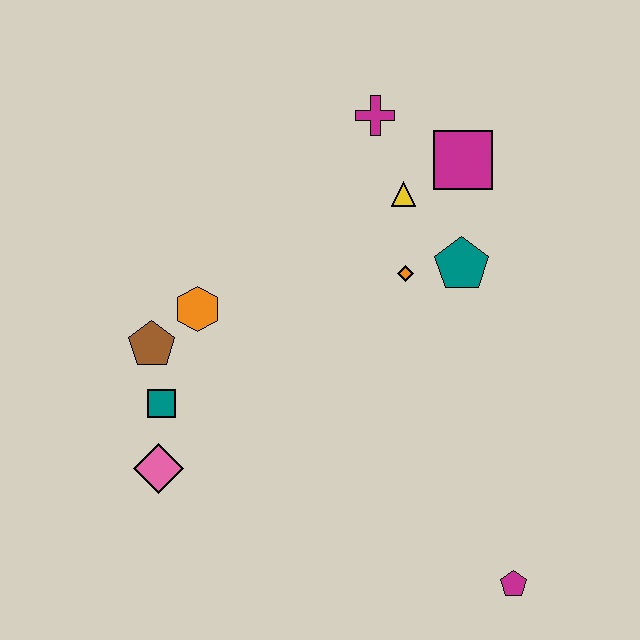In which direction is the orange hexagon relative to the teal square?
The orange hexagon is above the teal square.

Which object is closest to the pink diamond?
The teal square is closest to the pink diamond.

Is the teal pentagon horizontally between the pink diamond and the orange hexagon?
No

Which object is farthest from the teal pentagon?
The pink diamond is farthest from the teal pentagon.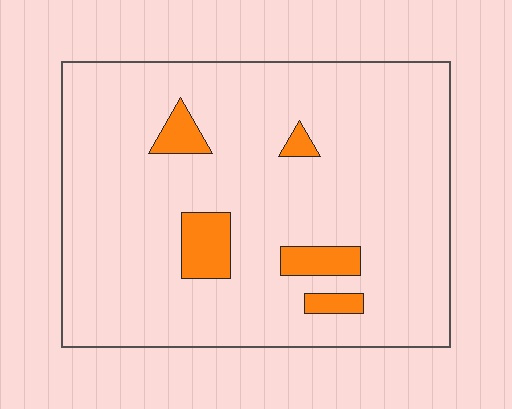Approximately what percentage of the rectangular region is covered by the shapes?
Approximately 10%.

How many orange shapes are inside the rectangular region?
5.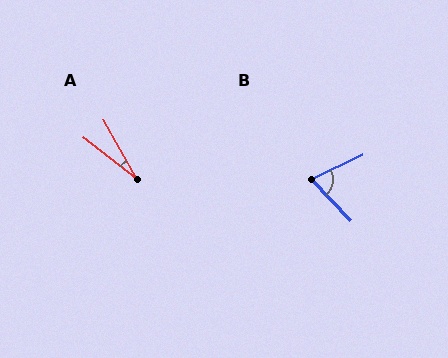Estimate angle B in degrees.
Approximately 73 degrees.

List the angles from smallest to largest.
A (23°), B (73°).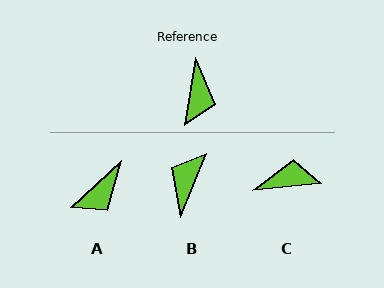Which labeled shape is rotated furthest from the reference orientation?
B, about 167 degrees away.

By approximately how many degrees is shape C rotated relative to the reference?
Approximately 105 degrees counter-clockwise.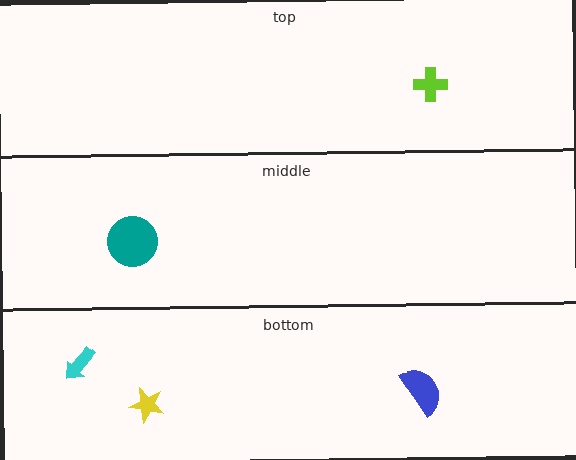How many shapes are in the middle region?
1.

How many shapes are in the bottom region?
3.